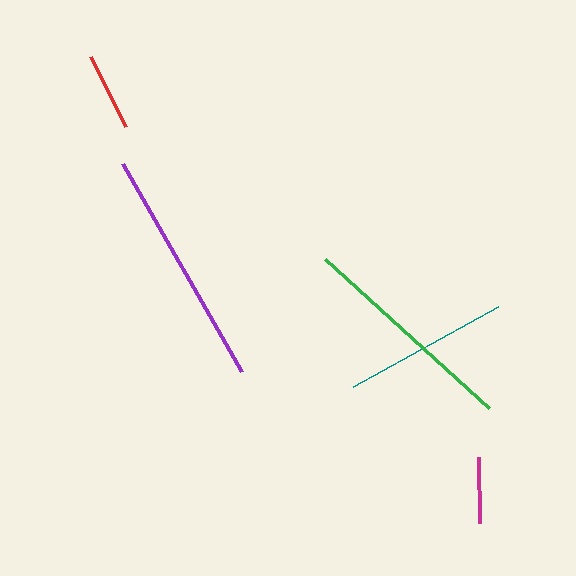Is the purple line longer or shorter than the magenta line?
The purple line is longer than the magenta line.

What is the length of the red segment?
The red segment is approximately 78 pixels long.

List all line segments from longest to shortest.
From longest to shortest: purple, green, teal, red, magenta.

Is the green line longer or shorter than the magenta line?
The green line is longer than the magenta line.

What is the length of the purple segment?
The purple segment is approximately 239 pixels long.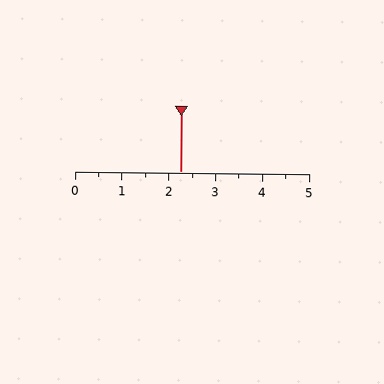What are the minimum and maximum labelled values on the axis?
The axis runs from 0 to 5.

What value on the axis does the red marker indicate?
The marker indicates approximately 2.2.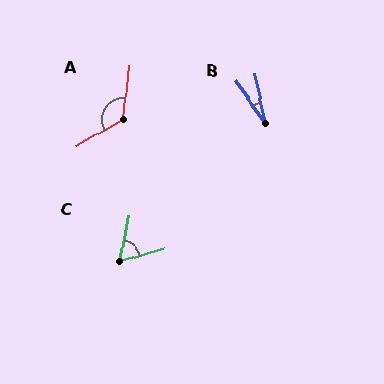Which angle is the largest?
A, at approximately 126 degrees.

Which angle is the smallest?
B, at approximately 24 degrees.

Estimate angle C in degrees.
Approximately 63 degrees.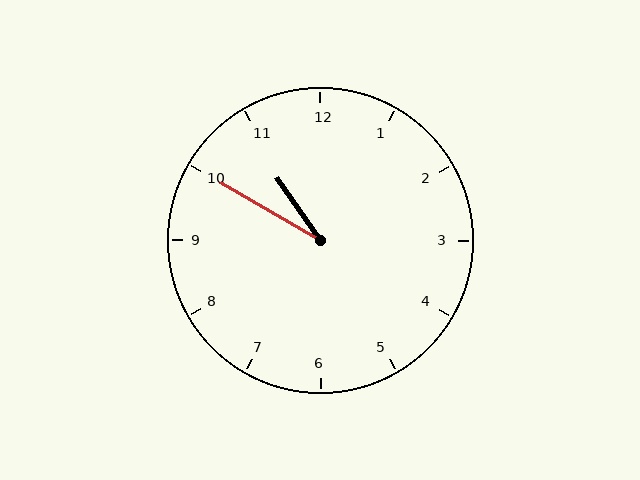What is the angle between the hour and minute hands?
Approximately 25 degrees.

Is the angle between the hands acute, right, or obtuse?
It is acute.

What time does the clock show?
10:50.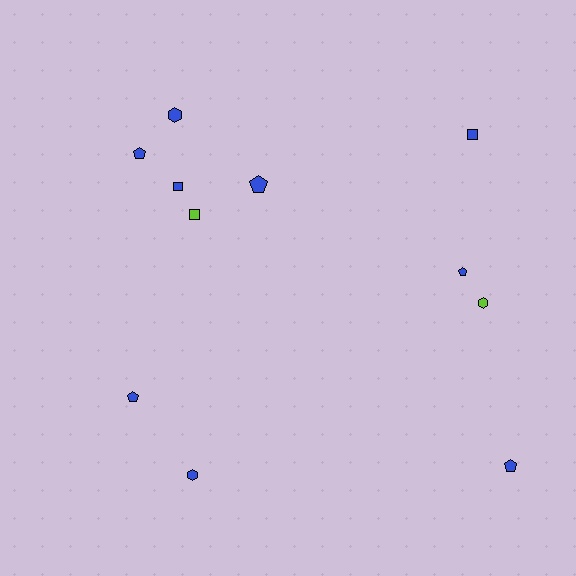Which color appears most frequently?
Blue, with 9 objects.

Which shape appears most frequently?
Pentagon, with 5 objects.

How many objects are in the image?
There are 11 objects.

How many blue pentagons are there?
There are 5 blue pentagons.